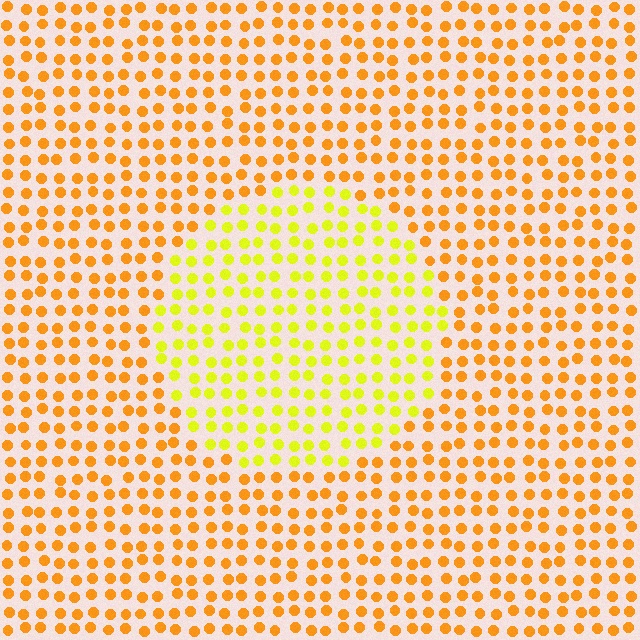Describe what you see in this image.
The image is filled with small orange elements in a uniform arrangement. A circle-shaped region is visible where the elements are tinted to a slightly different hue, forming a subtle color boundary.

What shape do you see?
I see a circle.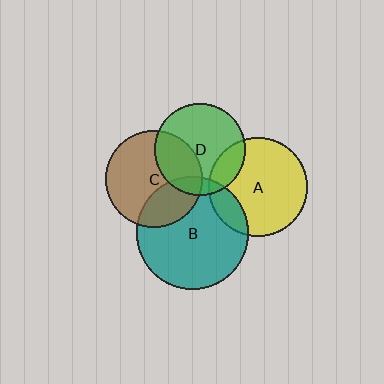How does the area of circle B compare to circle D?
Approximately 1.5 times.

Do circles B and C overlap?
Yes.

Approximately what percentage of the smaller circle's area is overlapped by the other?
Approximately 30%.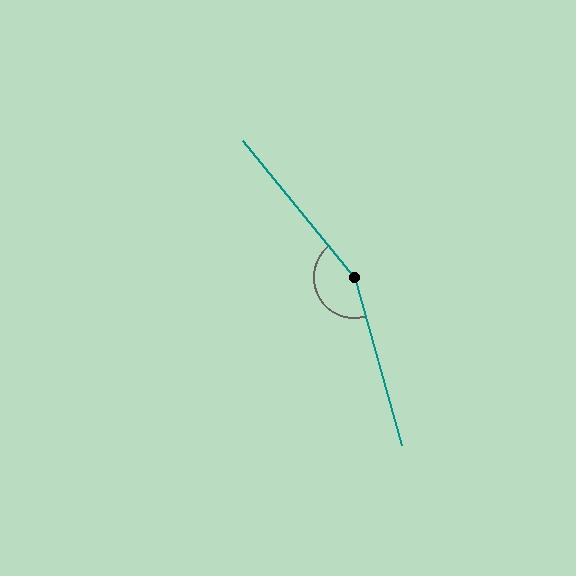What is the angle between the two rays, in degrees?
Approximately 156 degrees.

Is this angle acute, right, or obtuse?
It is obtuse.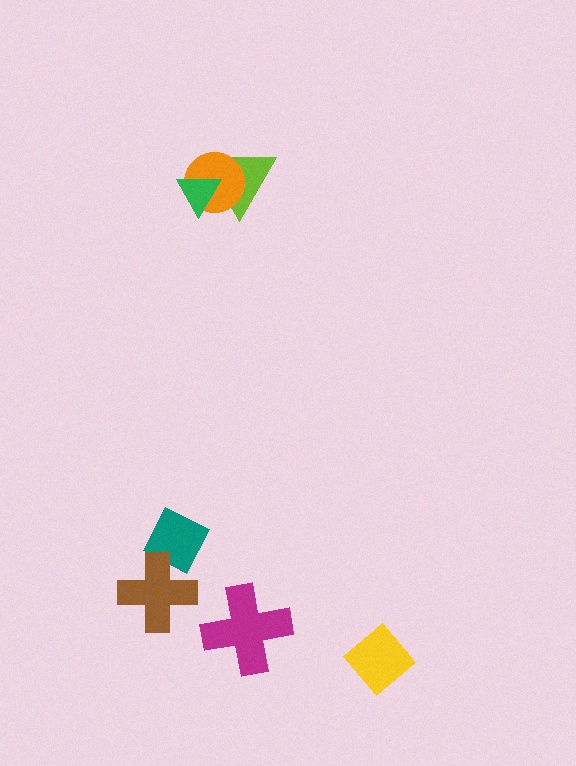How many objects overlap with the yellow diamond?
0 objects overlap with the yellow diamond.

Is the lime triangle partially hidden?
Yes, it is partially covered by another shape.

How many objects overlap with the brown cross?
1 object overlaps with the brown cross.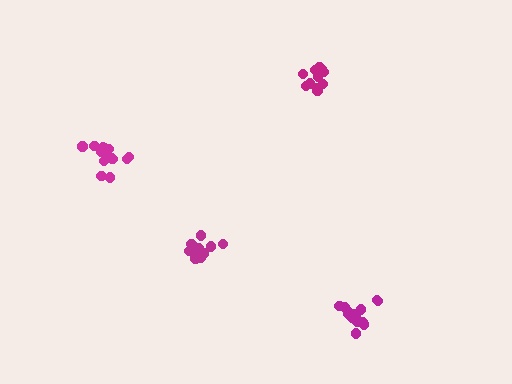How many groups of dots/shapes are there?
There are 4 groups.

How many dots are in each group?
Group 1: 16 dots, Group 2: 13 dots, Group 3: 12 dots, Group 4: 16 dots (57 total).